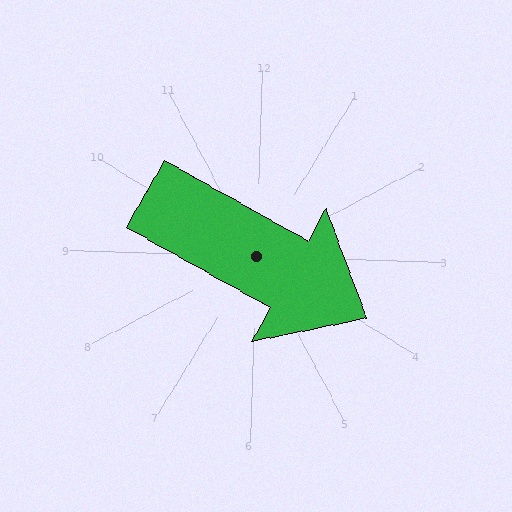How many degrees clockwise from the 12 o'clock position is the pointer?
Approximately 118 degrees.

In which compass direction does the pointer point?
Southeast.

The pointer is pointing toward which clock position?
Roughly 4 o'clock.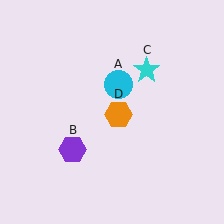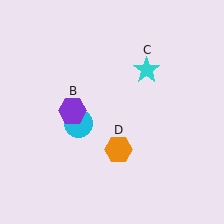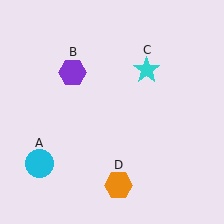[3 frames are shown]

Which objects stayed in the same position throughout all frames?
Cyan star (object C) remained stationary.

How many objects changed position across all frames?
3 objects changed position: cyan circle (object A), purple hexagon (object B), orange hexagon (object D).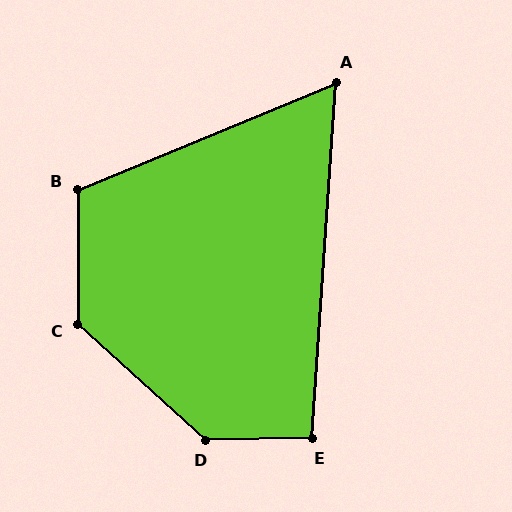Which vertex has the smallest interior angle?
A, at approximately 64 degrees.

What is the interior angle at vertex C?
Approximately 132 degrees (obtuse).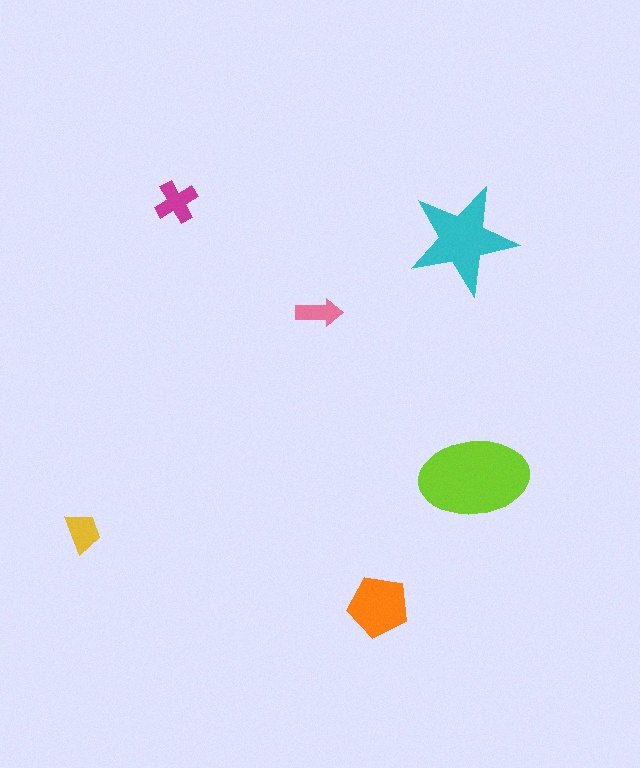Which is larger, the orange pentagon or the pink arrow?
The orange pentagon.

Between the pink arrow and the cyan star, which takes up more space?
The cyan star.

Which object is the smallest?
The pink arrow.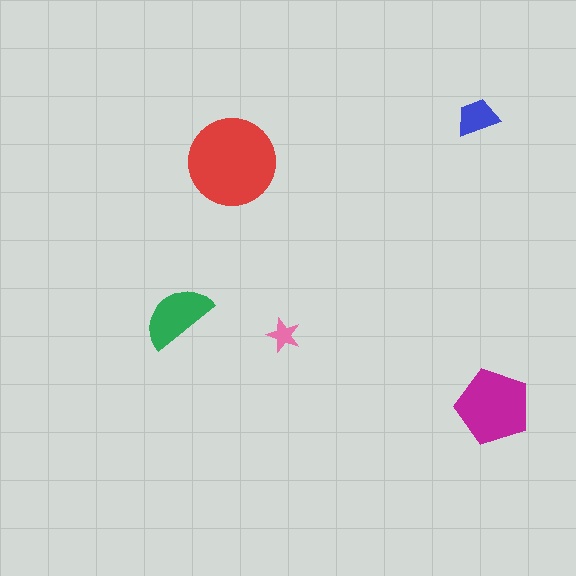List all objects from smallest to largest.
The pink star, the blue trapezoid, the green semicircle, the magenta pentagon, the red circle.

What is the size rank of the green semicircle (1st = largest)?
3rd.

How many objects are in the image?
There are 5 objects in the image.